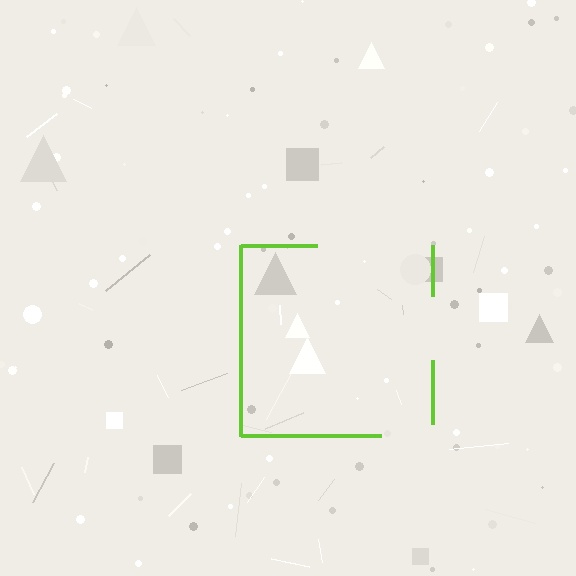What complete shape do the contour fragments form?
The contour fragments form a square.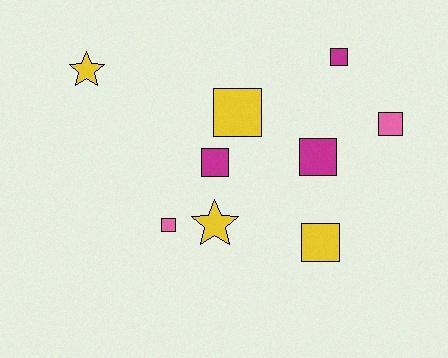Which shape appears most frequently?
Square, with 7 objects.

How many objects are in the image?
There are 9 objects.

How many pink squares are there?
There are 2 pink squares.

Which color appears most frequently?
Yellow, with 4 objects.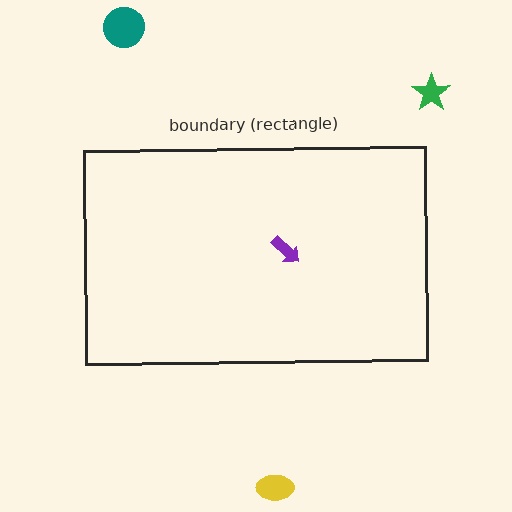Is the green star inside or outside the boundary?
Outside.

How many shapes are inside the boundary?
1 inside, 3 outside.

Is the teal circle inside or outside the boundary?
Outside.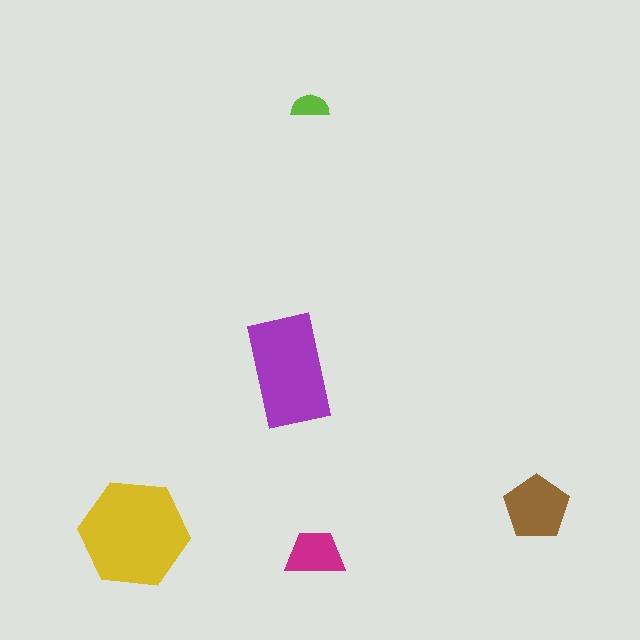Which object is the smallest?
The lime semicircle.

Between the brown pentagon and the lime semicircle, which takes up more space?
The brown pentagon.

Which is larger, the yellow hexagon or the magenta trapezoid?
The yellow hexagon.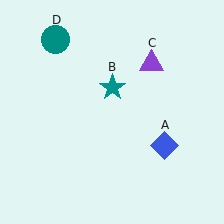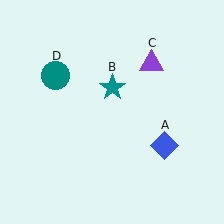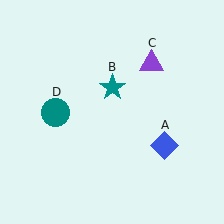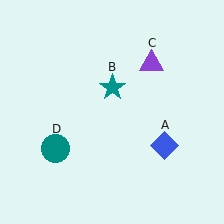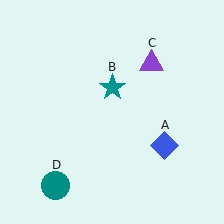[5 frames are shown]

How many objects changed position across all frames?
1 object changed position: teal circle (object D).